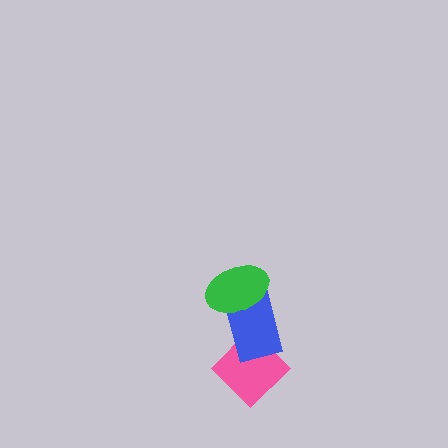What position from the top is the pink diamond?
The pink diamond is 3rd from the top.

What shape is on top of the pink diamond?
The blue rectangle is on top of the pink diamond.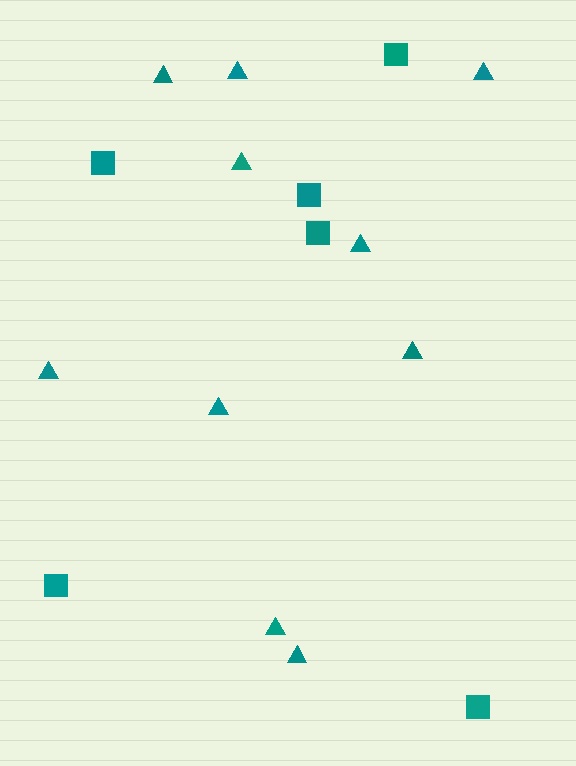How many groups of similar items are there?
There are 2 groups: one group of squares (6) and one group of triangles (10).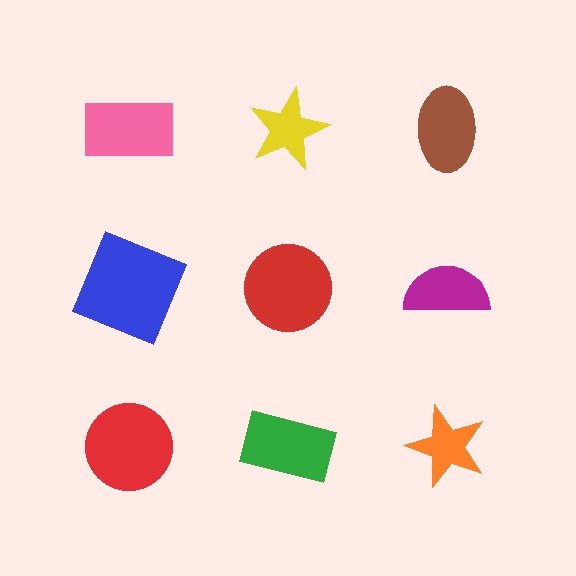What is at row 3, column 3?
An orange star.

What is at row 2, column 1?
A blue square.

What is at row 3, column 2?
A green rectangle.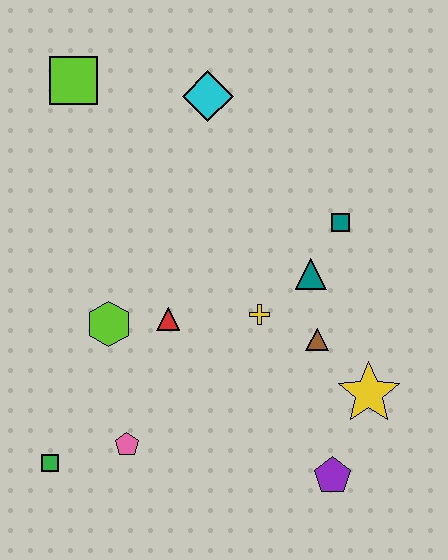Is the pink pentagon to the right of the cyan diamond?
No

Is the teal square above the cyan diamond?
No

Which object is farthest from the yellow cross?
The lime square is farthest from the yellow cross.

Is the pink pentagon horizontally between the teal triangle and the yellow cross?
No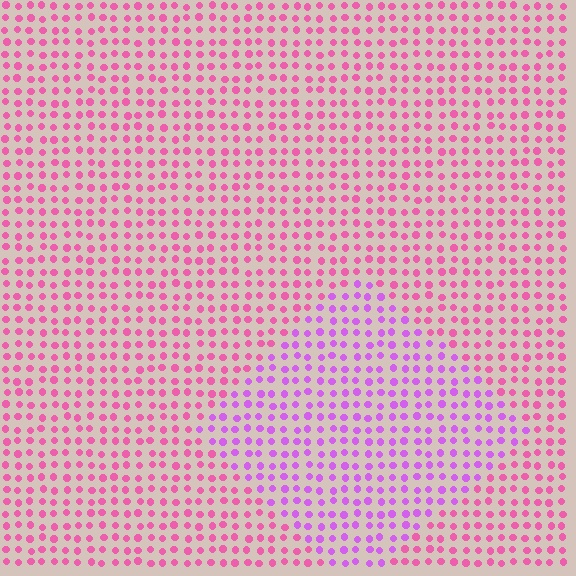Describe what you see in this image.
The image is filled with small pink elements in a uniform arrangement. A diamond-shaped region is visible where the elements are tinted to a slightly different hue, forming a subtle color boundary.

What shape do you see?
I see a diamond.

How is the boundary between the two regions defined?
The boundary is defined purely by a slight shift in hue (about 39 degrees). Spacing, size, and orientation are identical on both sides.